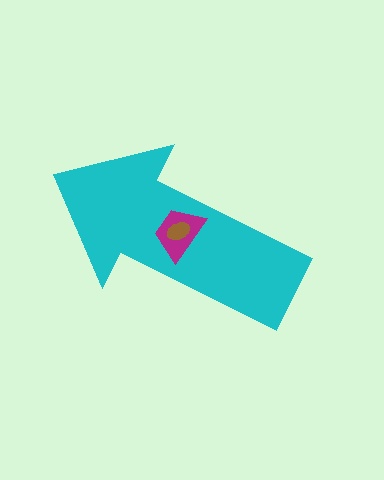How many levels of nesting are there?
3.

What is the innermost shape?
The brown ellipse.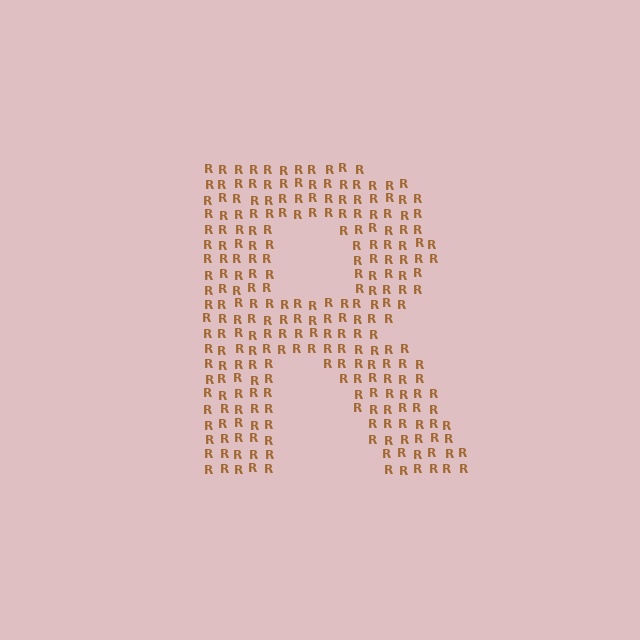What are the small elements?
The small elements are letter R's.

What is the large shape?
The large shape is the letter R.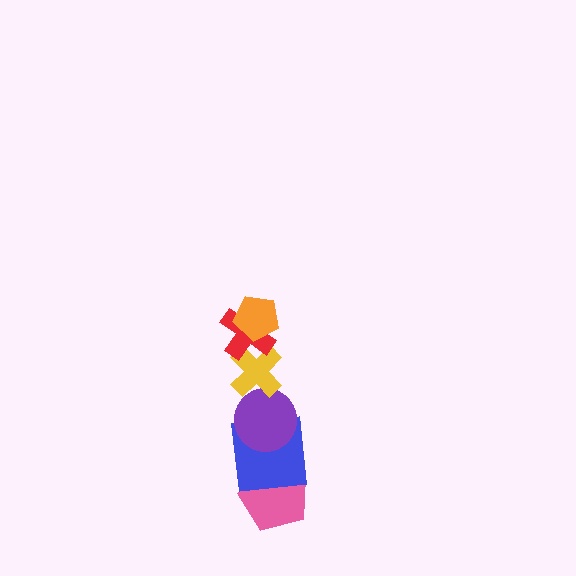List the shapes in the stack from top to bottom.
From top to bottom: the orange pentagon, the red cross, the yellow cross, the purple circle, the blue square, the pink pentagon.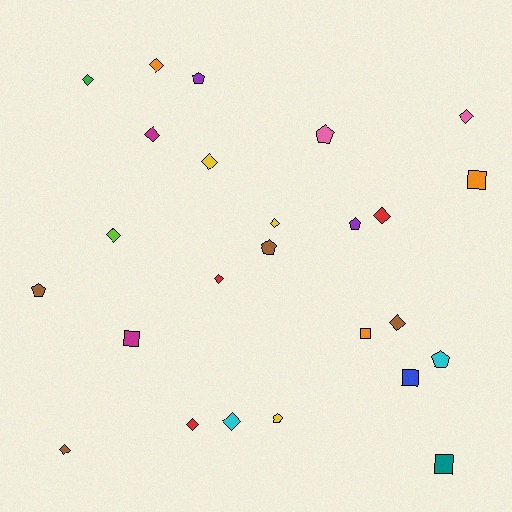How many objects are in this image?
There are 25 objects.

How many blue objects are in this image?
There is 1 blue object.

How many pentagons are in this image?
There are 7 pentagons.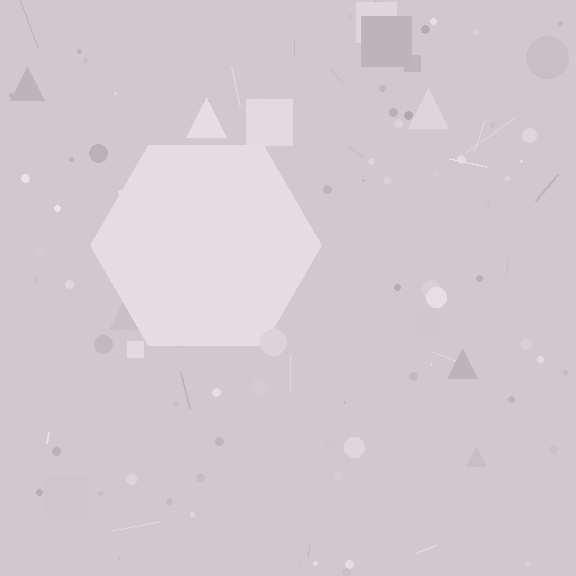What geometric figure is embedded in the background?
A hexagon is embedded in the background.